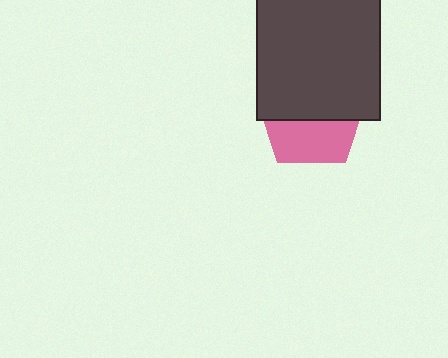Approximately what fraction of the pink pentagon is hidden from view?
Roughly 57% of the pink pentagon is hidden behind the dark gray square.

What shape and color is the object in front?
The object in front is a dark gray square.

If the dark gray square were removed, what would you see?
You would see the complete pink pentagon.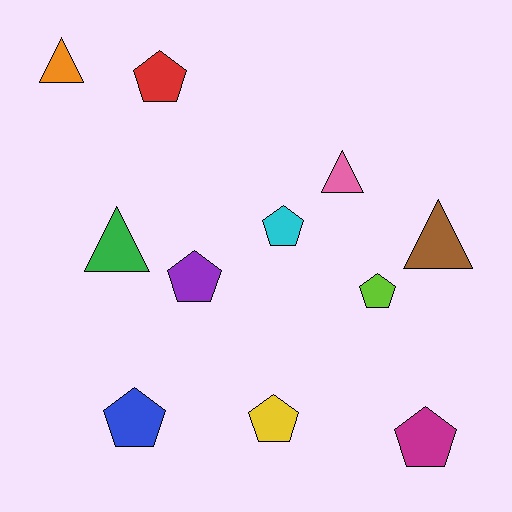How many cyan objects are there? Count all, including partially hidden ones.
There is 1 cyan object.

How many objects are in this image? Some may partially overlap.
There are 11 objects.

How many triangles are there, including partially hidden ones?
There are 4 triangles.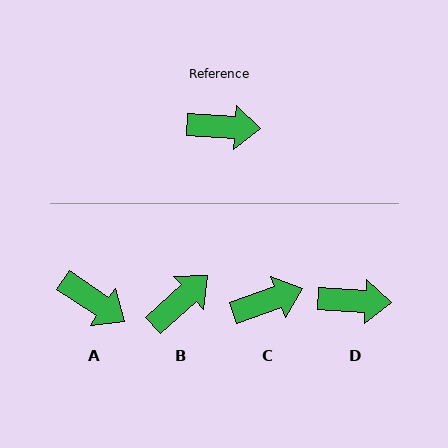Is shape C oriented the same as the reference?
No, it is off by about 22 degrees.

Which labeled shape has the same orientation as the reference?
D.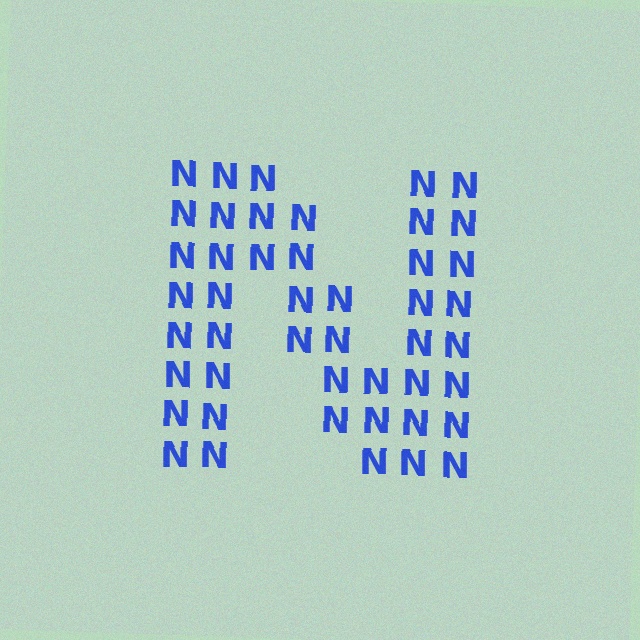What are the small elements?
The small elements are letter N's.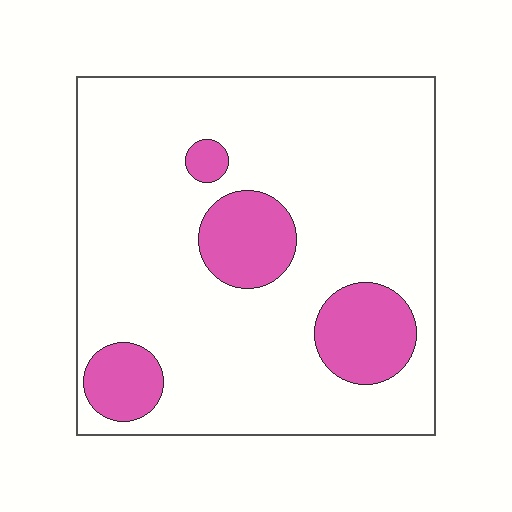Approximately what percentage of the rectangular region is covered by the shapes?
Approximately 15%.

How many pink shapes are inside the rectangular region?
4.